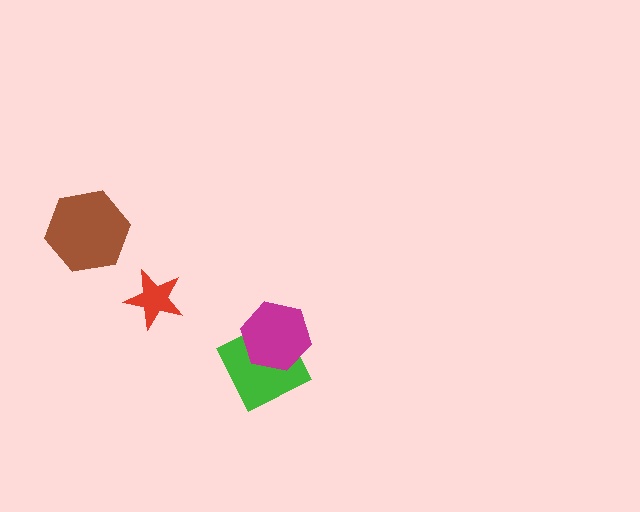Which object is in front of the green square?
The magenta hexagon is in front of the green square.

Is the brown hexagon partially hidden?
No, no other shape covers it.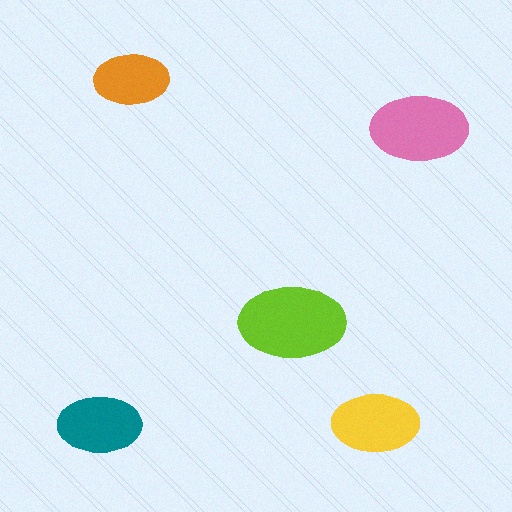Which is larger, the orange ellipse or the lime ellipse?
The lime one.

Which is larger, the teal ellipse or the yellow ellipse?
The yellow one.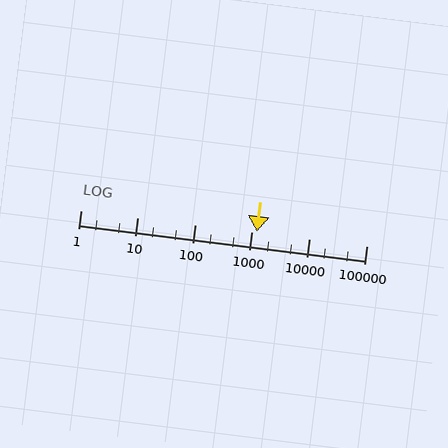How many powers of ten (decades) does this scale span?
The scale spans 5 decades, from 1 to 100000.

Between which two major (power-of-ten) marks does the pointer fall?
The pointer is between 1000 and 10000.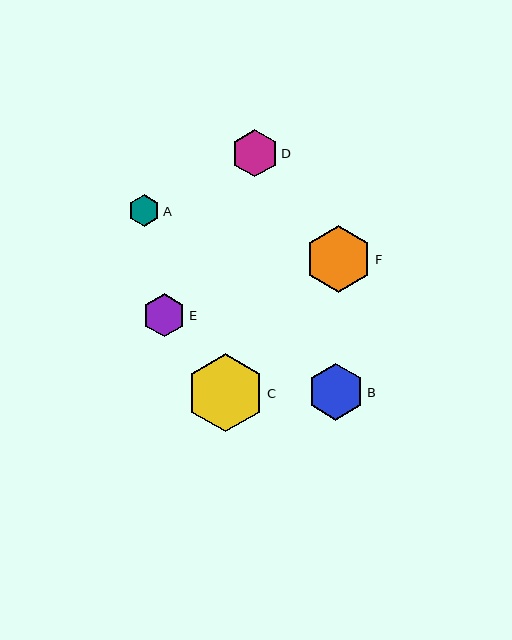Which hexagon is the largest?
Hexagon C is the largest with a size of approximately 78 pixels.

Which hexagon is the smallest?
Hexagon A is the smallest with a size of approximately 32 pixels.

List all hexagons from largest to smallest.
From largest to smallest: C, F, B, D, E, A.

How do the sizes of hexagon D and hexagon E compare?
Hexagon D and hexagon E are approximately the same size.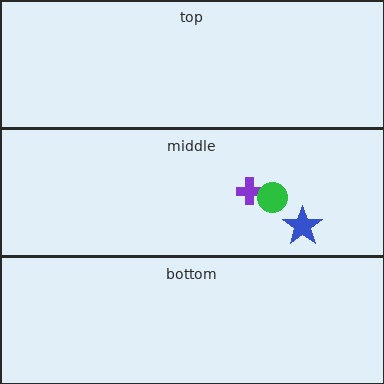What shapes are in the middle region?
The purple cross, the green circle, the blue star.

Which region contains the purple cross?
The middle region.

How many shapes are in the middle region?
3.